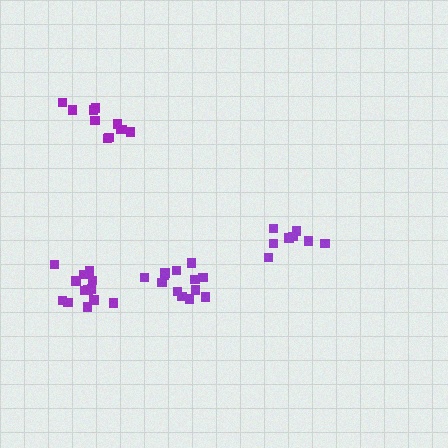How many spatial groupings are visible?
There are 4 spatial groupings.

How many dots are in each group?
Group 1: 8 dots, Group 2: 13 dots, Group 3: 13 dots, Group 4: 11 dots (45 total).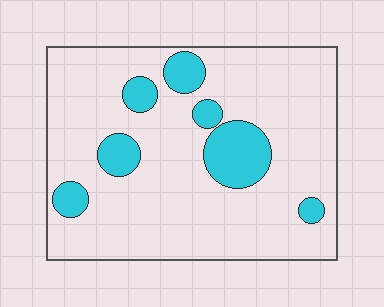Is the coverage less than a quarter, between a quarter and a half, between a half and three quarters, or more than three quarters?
Less than a quarter.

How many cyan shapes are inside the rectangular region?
7.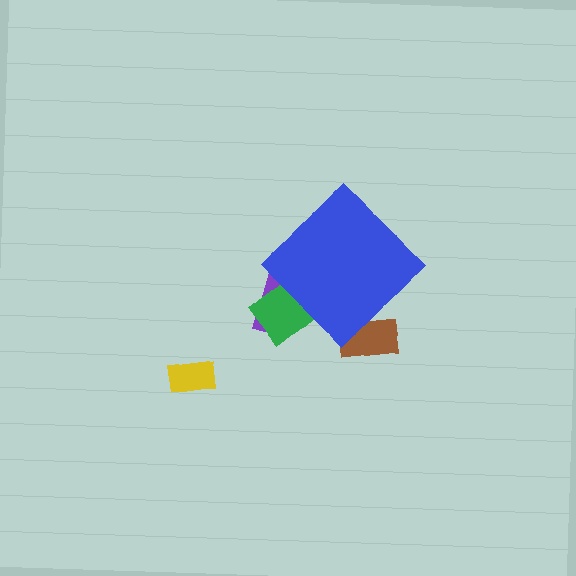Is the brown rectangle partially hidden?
Yes, the brown rectangle is partially hidden behind the blue diamond.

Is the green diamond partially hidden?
Yes, the green diamond is partially hidden behind the blue diamond.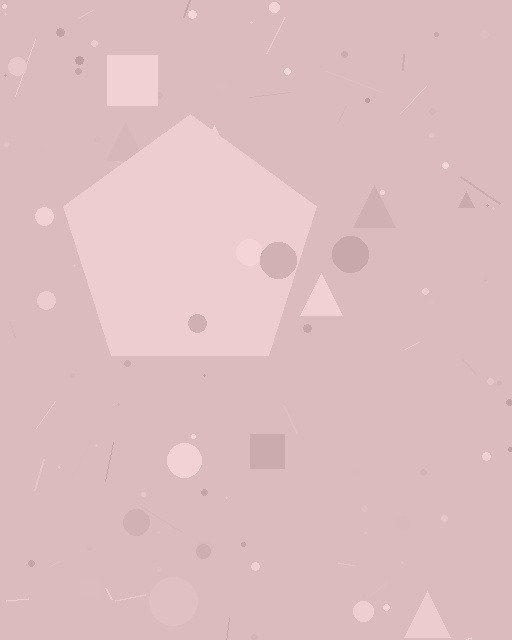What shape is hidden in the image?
A pentagon is hidden in the image.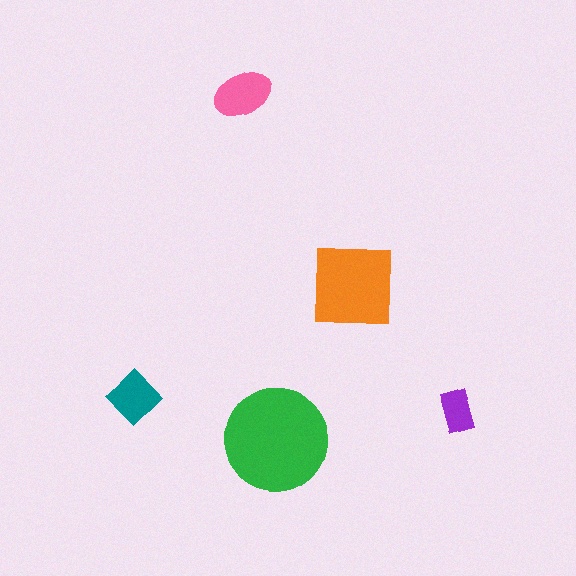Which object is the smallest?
The purple rectangle.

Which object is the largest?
The green circle.